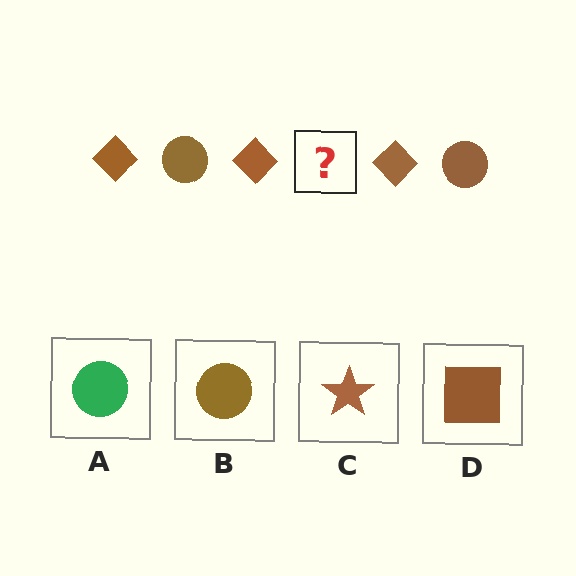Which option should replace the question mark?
Option B.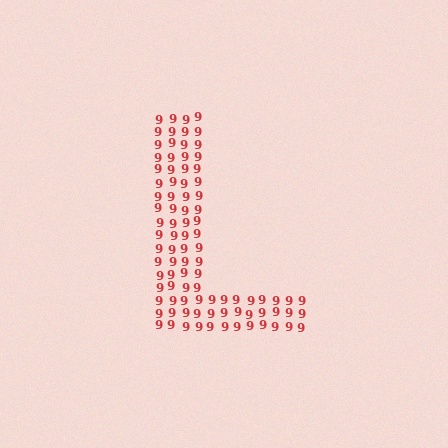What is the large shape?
The large shape is the letter L.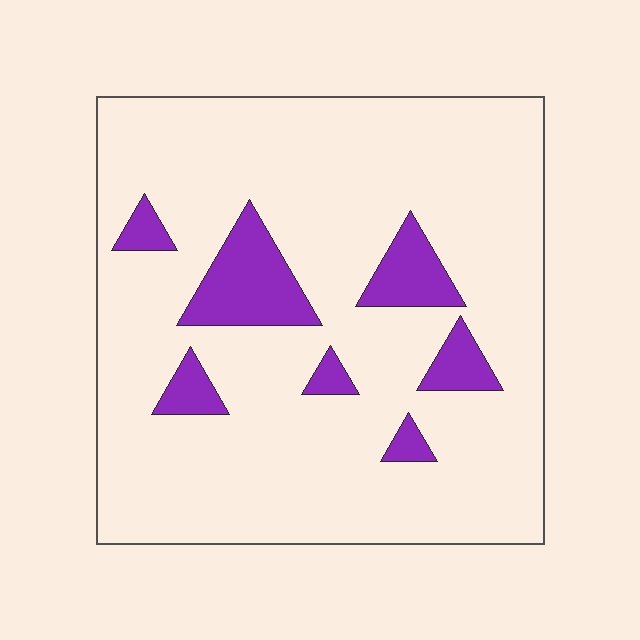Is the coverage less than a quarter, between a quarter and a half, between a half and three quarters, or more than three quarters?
Less than a quarter.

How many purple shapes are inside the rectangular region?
7.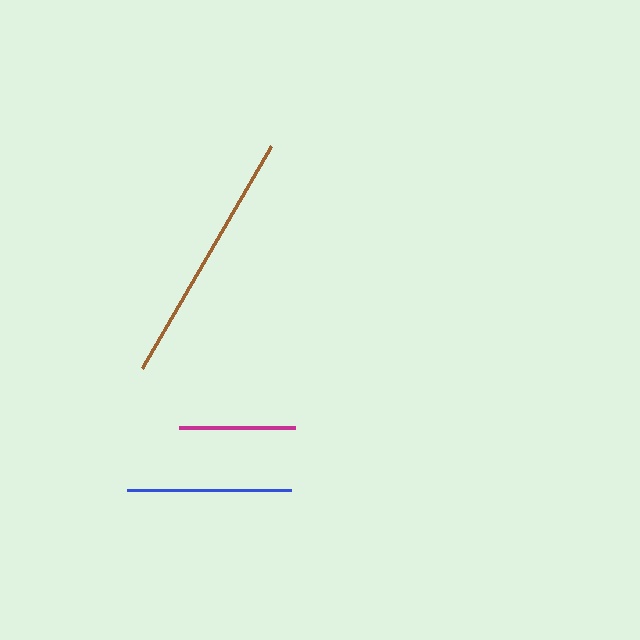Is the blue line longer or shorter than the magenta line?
The blue line is longer than the magenta line.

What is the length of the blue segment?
The blue segment is approximately 163 pixels long.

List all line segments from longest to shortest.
From longest to shortest: brown, blue, magenta.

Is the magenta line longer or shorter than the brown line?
The brown line is longer than the magenta line.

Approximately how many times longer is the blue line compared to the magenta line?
The blue line is approximately 1.4 times the length of the magenta line.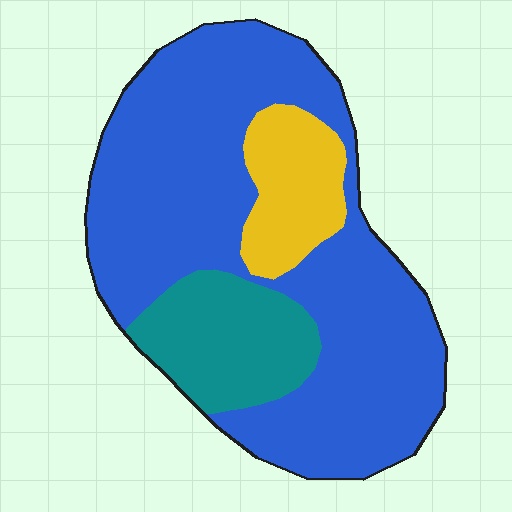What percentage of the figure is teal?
Teal covers roughly 15% of the figure.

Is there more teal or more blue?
Blue.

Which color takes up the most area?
Blue, at roughly 70%.